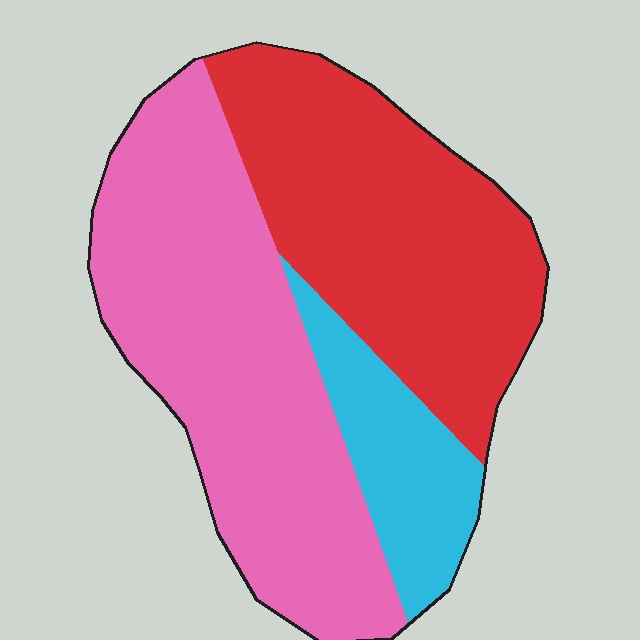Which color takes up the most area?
Pink, at roughly 45%.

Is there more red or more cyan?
Red.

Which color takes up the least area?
Cyan, at roughly 15%.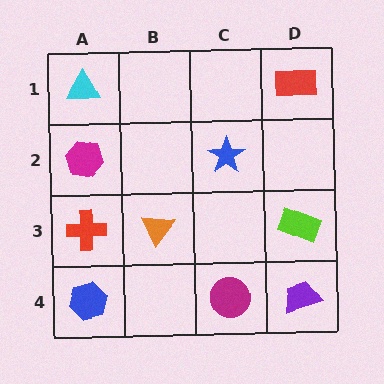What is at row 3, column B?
An orange triangle.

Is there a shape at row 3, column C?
No, that cell is empty.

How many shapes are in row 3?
3 shapes.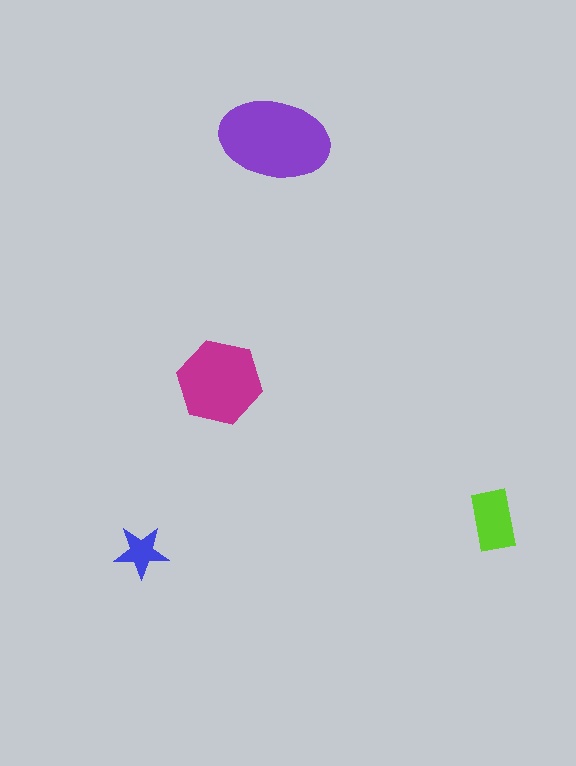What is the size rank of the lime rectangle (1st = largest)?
3rd.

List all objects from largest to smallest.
The purple ellipse, the magenta hexagon, the lime rectangle, the blue star.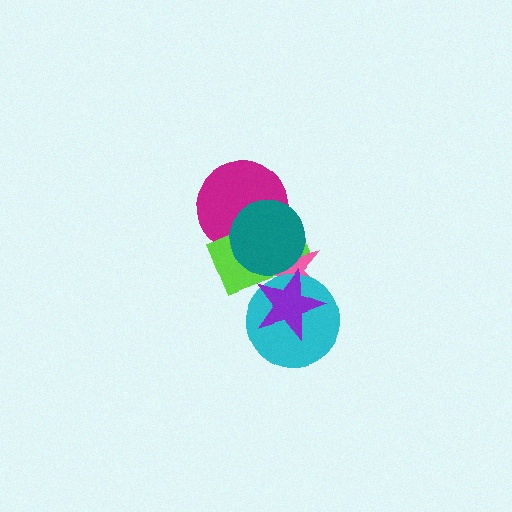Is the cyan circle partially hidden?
Yes, it is partially covered by another shape.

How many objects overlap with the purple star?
3 objects overlap with the purple star.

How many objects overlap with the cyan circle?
3 objects overlap with the cyan circle.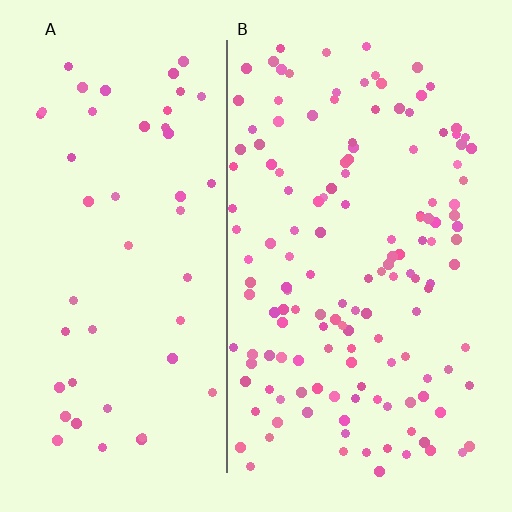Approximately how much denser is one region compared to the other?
Approximately 2.9× — region B over region A.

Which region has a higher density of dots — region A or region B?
B (the right).